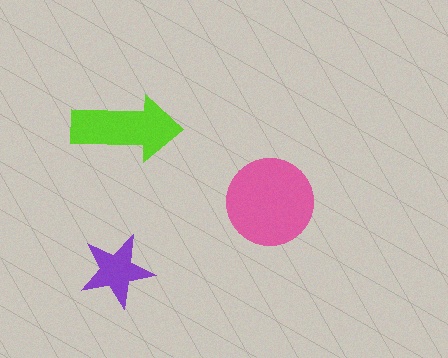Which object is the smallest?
The purple star.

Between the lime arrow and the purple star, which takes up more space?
The lime arrow.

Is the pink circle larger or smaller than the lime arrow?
Larger.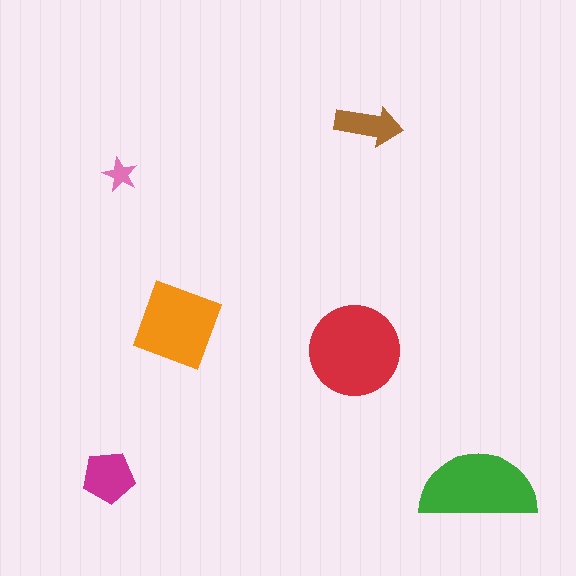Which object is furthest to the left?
The magenta pentagon is leftmost.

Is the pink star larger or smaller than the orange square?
Smaller.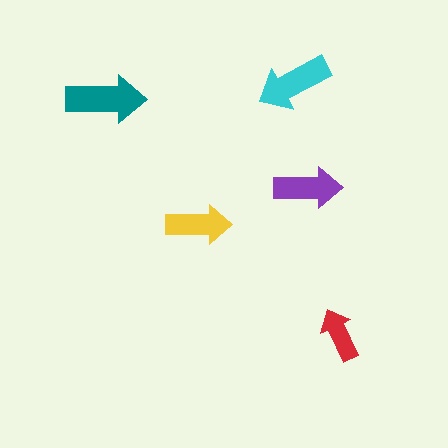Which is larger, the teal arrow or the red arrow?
The teal one.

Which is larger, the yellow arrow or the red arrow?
The yellow one.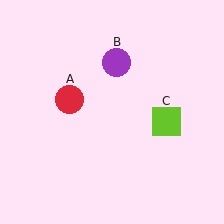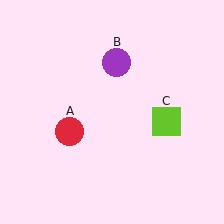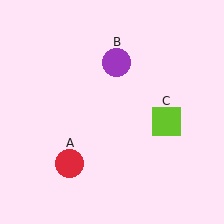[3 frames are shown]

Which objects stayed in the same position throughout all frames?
Purple circle (object B) and lime square (object C) remained stationary.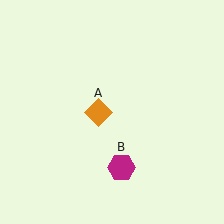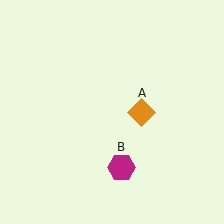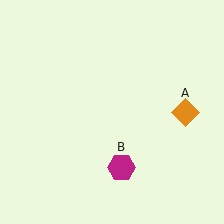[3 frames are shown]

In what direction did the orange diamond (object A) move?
The orange diamond (object A) moved right.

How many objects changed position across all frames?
1 object changed position: orange diamond (object A).